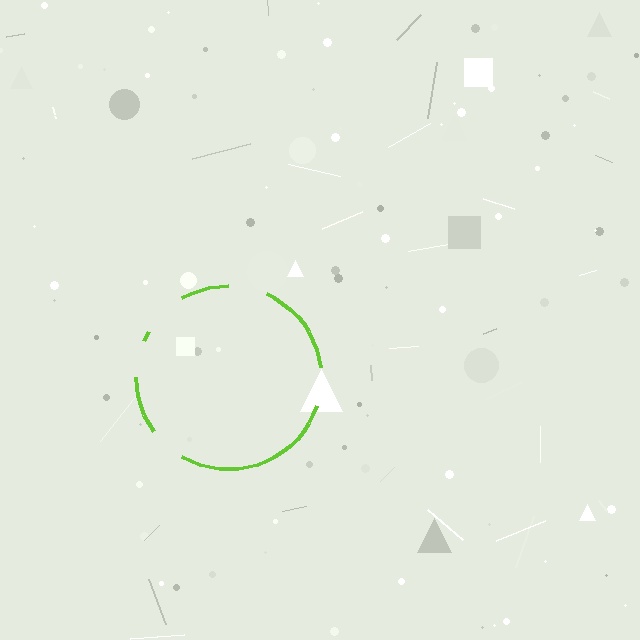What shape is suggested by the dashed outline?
The dashed outline suggests a circle.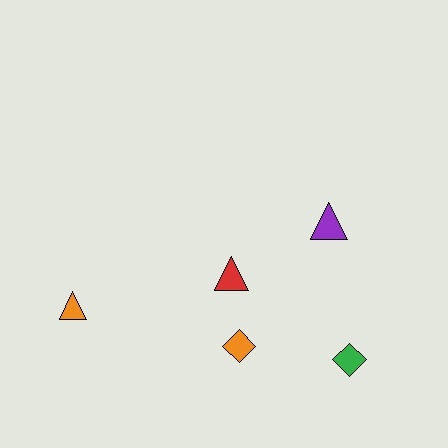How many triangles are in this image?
There are 3 triangles.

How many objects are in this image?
There are 5 objects.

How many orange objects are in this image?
There are 2 orange objects.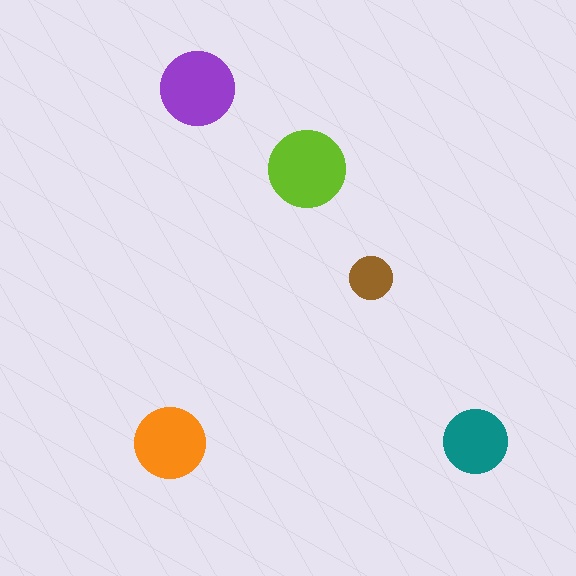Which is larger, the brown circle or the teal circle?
The teal one.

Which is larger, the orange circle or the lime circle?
The lime one.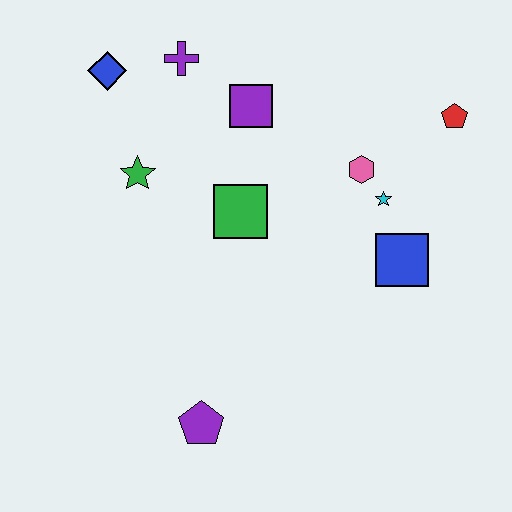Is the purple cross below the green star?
No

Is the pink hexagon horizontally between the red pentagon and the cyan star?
No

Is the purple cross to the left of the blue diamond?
No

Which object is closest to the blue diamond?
The purple cross is closest to the blue diamond.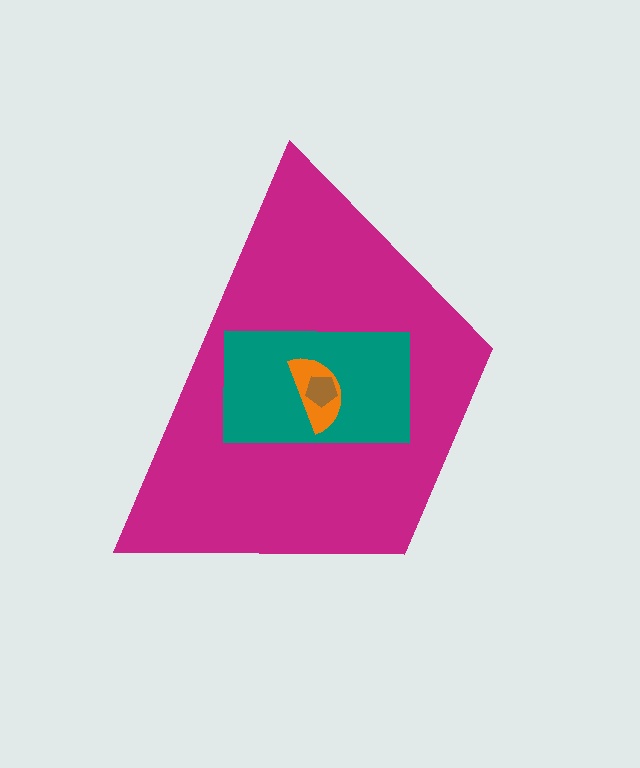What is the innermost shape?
The brown pentagon.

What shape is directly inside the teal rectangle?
The orange semicircle.